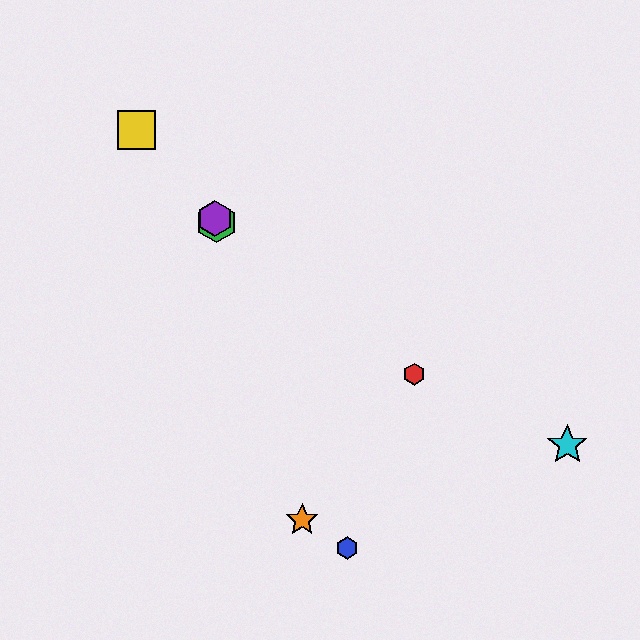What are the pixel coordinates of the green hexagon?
The green hexagon is at (217, 223).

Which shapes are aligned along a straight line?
The blue hexagon, the green hexagon, the purple hexagon are aligned along a straight line.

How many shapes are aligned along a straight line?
3 shapes (the blue hexagon, the green hexagon, the purple hexagon) are aligned along a straight line.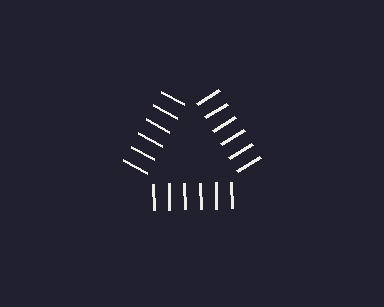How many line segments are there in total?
18 — 6 along each of the 3 edges.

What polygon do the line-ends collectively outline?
An illusory triangle — the line segments terminate on its edges but no continuous stroke is drawn.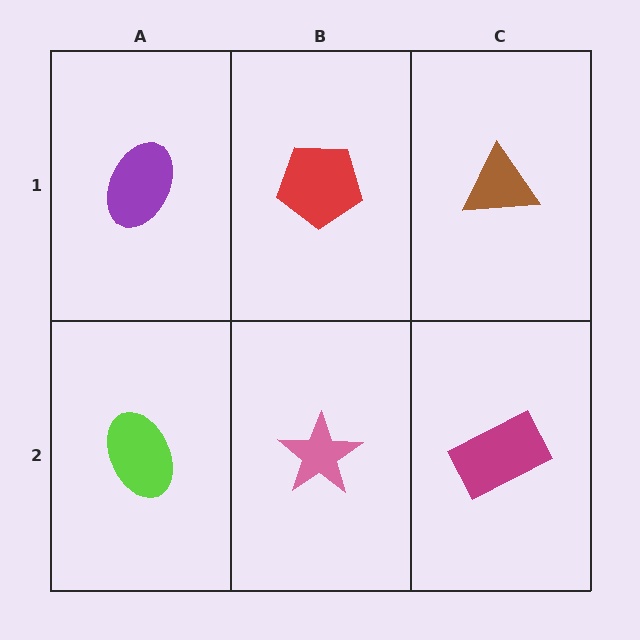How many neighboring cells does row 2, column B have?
3.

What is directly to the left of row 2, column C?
A pink star.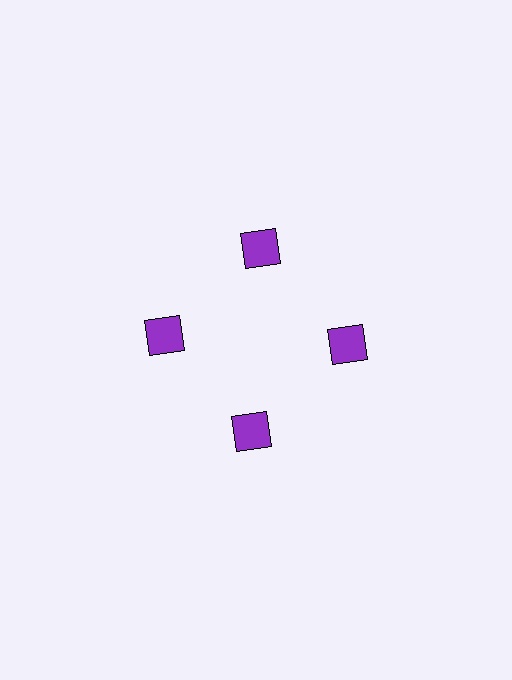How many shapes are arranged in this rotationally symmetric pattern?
There are 4 shapes, arranged in 4 groups of 1.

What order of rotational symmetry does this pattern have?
This pattern has 4-fold rotational symmetry.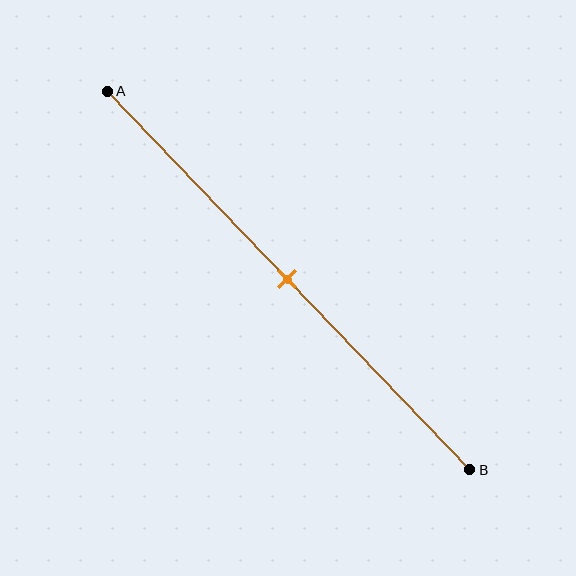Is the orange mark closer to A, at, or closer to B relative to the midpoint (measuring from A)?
The orange mark is approximately at the midpoint of segment AB.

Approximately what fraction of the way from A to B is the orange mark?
The orange mark is approximately 50% of the way from A to B.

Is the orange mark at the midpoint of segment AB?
Yes, the mark is approximately at the midpoint.